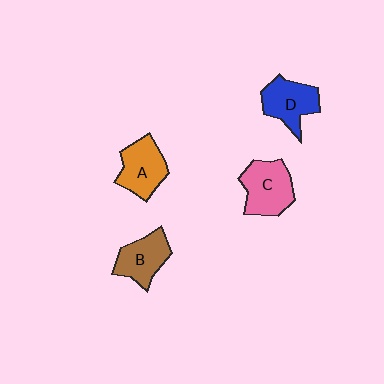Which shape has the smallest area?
Shape B (brown).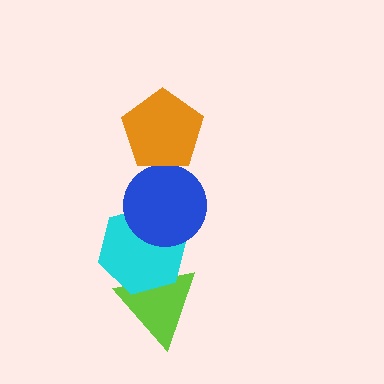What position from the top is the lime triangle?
The lime triangle is 4th from the top.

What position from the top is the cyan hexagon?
The cyan hexagon is 3rd from the top.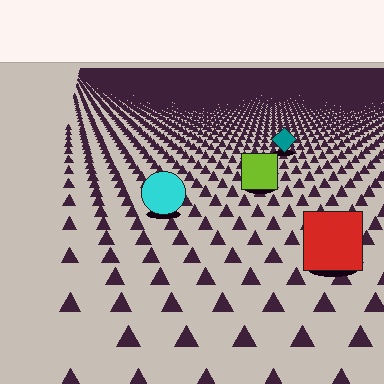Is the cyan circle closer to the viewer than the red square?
No. The red square is closer — you can tell from the texture gradient: the ground texture is coarser near it.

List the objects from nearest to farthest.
From nearest to farthest: the red square, the cyan circle, the lime square, the teal diamond.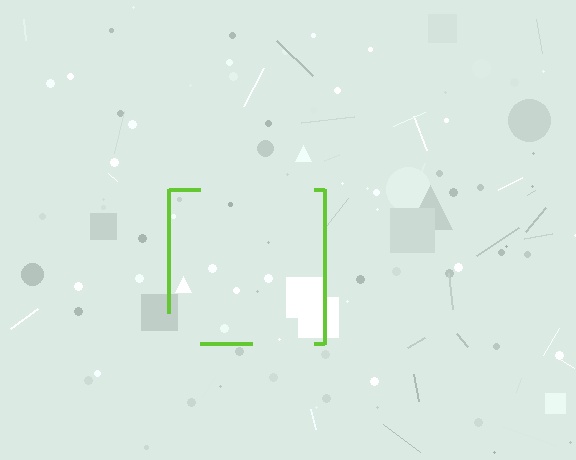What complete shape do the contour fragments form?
The contour fragments form a square.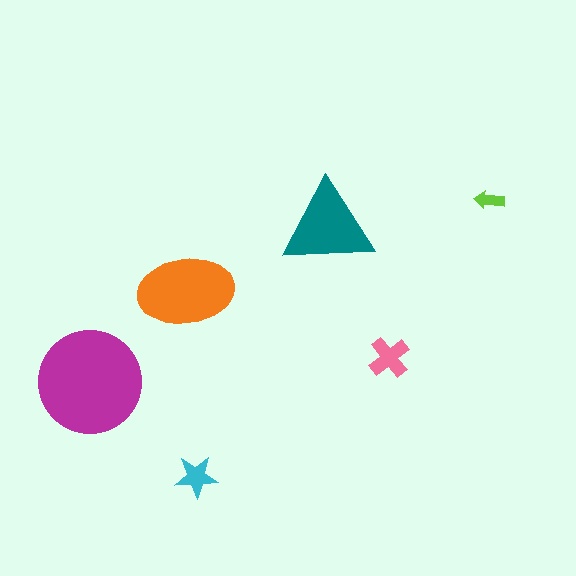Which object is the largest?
The magenta circle.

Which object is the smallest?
The lime arrow.